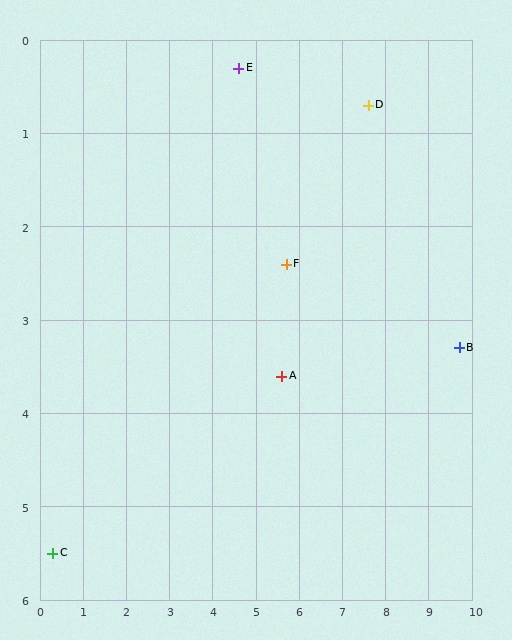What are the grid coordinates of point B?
Point B is at approximately (9.7, 3.3).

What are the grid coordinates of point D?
Point D is at approximately (7.6, 0.7).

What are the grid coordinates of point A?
Point A is at approximately (5.6, 3.6).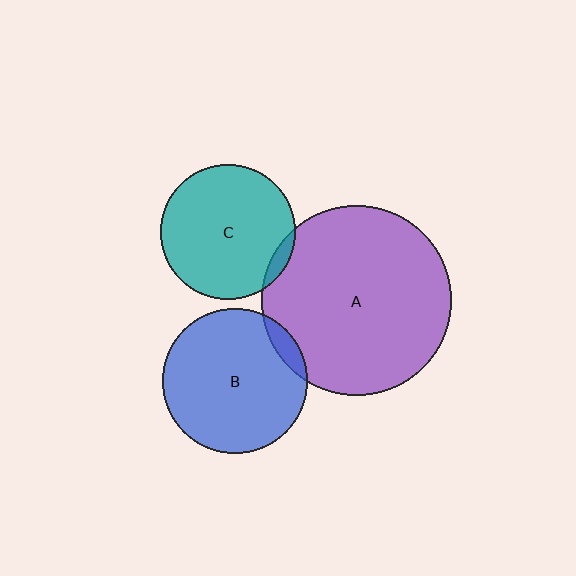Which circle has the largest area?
Circle A (purple).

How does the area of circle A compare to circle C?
Approximately 2.0 times.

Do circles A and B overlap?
Yes.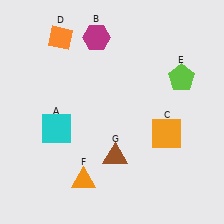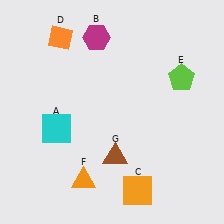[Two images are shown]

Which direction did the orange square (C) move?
The orange square (C) moved down.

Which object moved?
The orange square (C) moved down.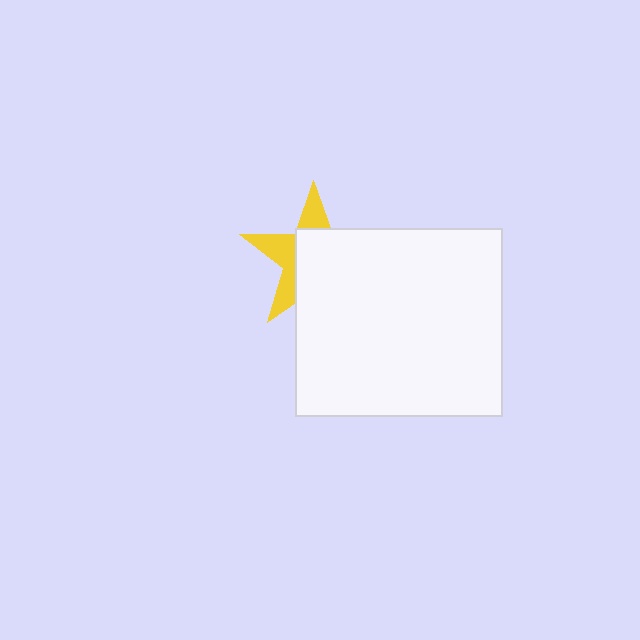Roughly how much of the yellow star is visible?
A small part of it is visible (roughly 39%).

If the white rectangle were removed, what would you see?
You would see the complete yellow star.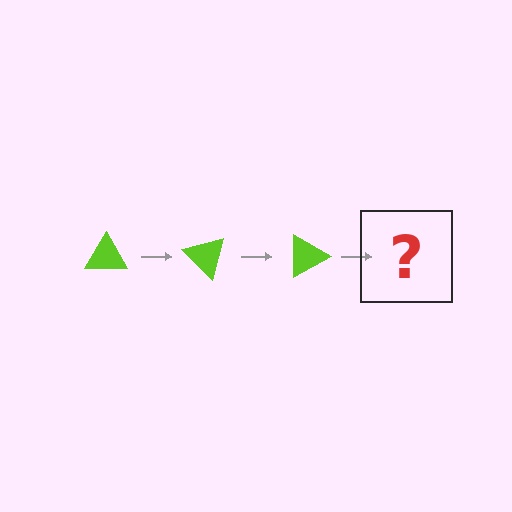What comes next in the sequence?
The next element should be a lime triangle rotated 135 degrees.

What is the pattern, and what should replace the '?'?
The pattern is that the triangle rotates 45 degrees each step. The '?' should be a lime triangle rotated 135 degrees.